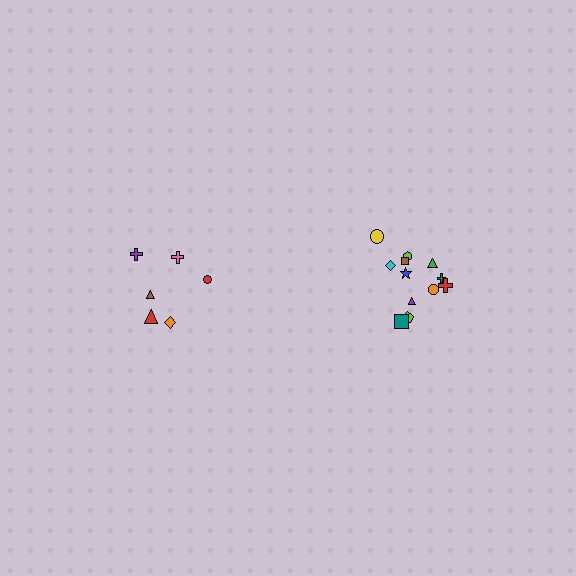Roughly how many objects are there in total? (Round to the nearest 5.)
Roughly 20 objects in total.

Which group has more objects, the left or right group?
The right group.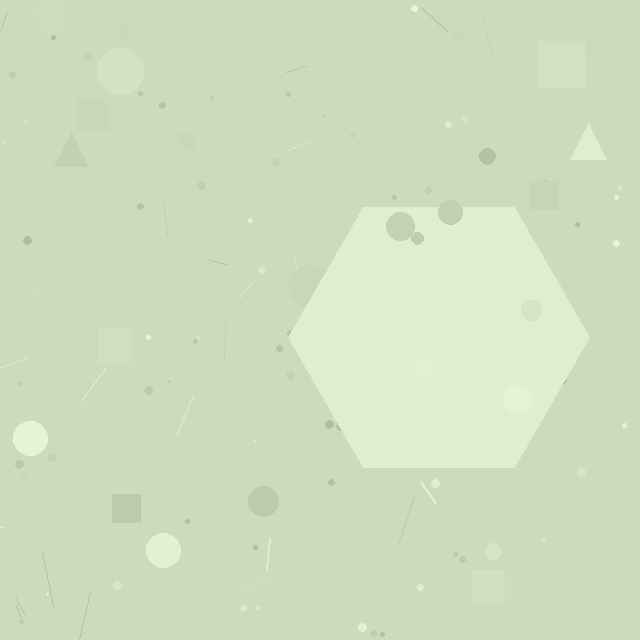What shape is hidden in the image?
A hexagon is hidden in the image.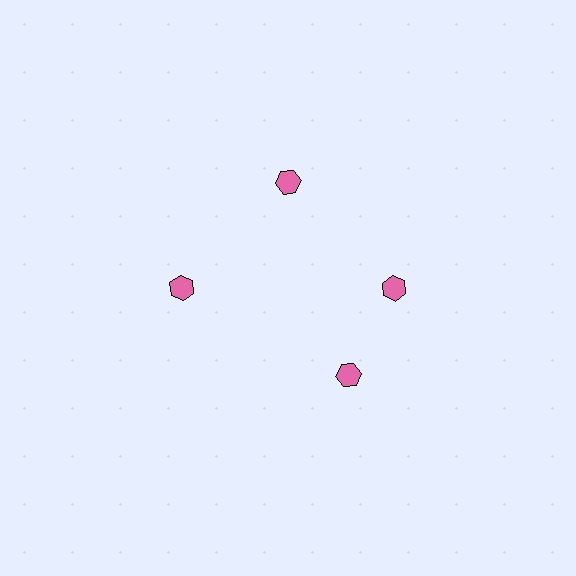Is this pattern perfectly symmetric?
No. The 4 pink hexagons are arranged in a ring, but one element near the 6 o'clock position is rotated out of alignment along the ring, breaking the 4-fold rotational symmetry.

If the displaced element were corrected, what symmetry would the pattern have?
It would have 4-fold rotational symmetry — the pattern would map onto itself every 90 degrees.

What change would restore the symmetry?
The symmetry would be restored by rotating it back into even spacing with its neighbors so that all 4 hexagons sit at equal angles and equal distance from the center.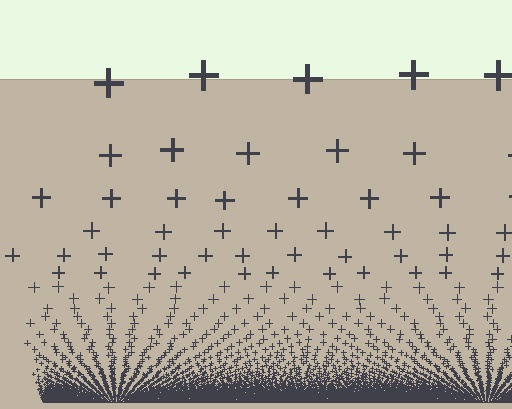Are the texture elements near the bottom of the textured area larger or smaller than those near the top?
Smaller. The gradient is inverted — elements near the bottom are smaller and denser.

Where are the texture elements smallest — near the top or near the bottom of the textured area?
Near the bottom.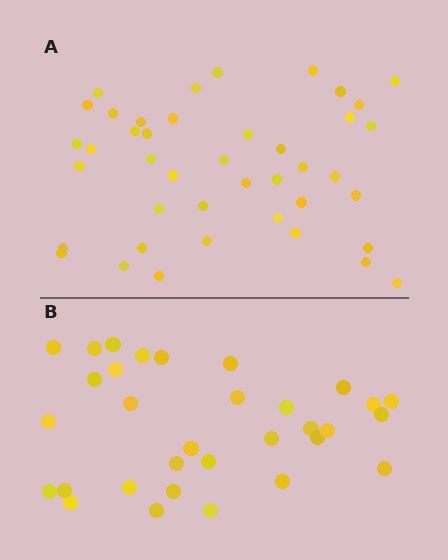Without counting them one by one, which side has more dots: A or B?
Region A (the top region) has more dots.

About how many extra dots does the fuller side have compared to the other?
Region A has roughly 10 or so more dots than region B.